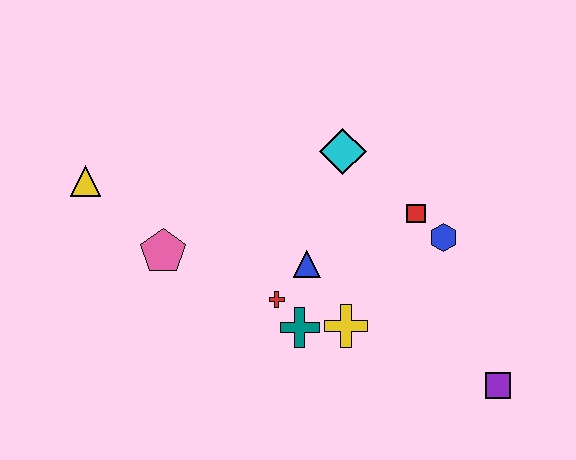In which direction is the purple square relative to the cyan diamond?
The purple square is below the cyan diamond.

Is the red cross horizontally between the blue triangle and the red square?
No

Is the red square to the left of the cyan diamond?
No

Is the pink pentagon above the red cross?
Yes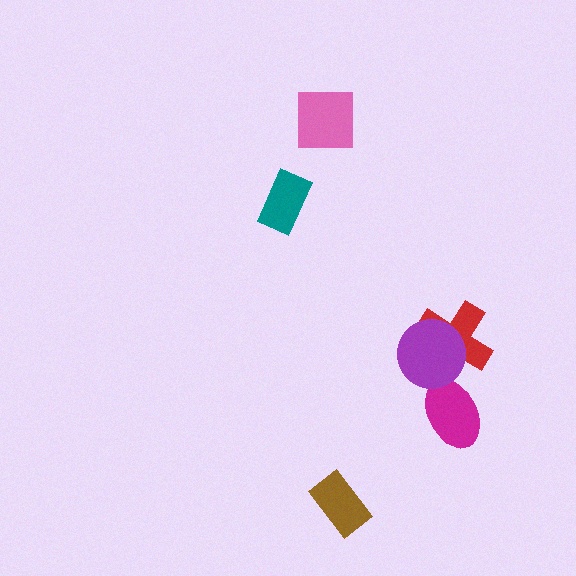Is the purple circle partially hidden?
No, no other shape covers it.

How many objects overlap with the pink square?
0 objects overlap with the pink square.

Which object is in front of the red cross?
The purple circle is in front of the red cross.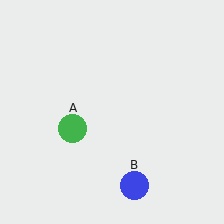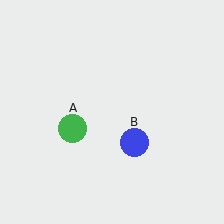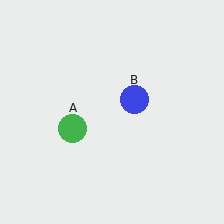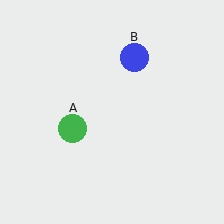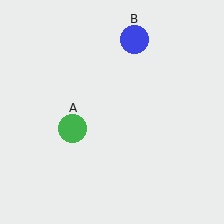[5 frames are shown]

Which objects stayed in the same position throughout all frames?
Green circle (object A) remained stationary.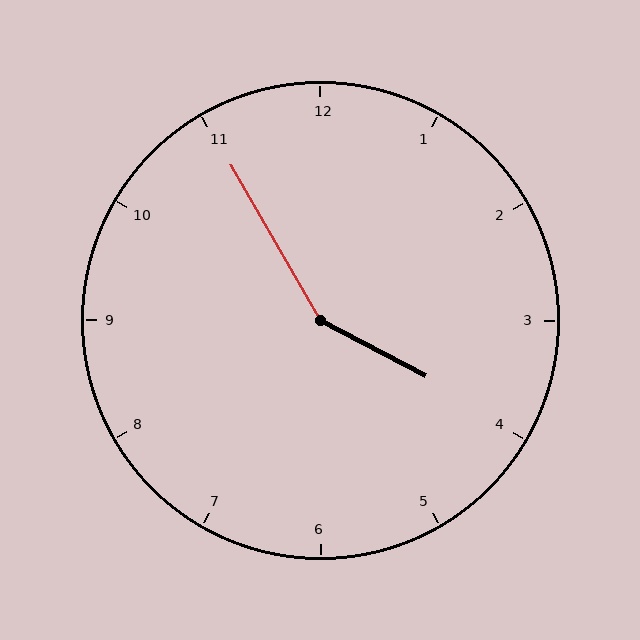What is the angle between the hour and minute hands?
Approximately 148 degrees.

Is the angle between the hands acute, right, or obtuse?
It is obtuse.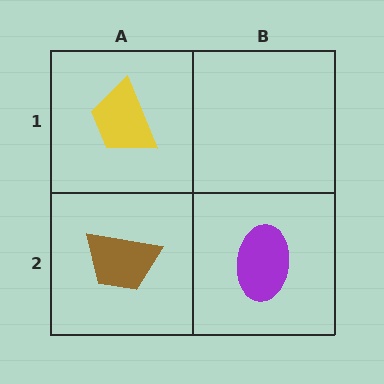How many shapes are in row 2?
2 shapes.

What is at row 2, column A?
A brown trapezoid.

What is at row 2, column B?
A purple ellipse.